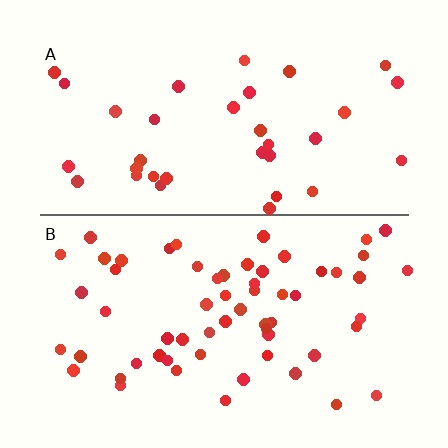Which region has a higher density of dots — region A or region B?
B (the bottom).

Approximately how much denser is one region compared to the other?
Approximately 1.8× — region B over region A.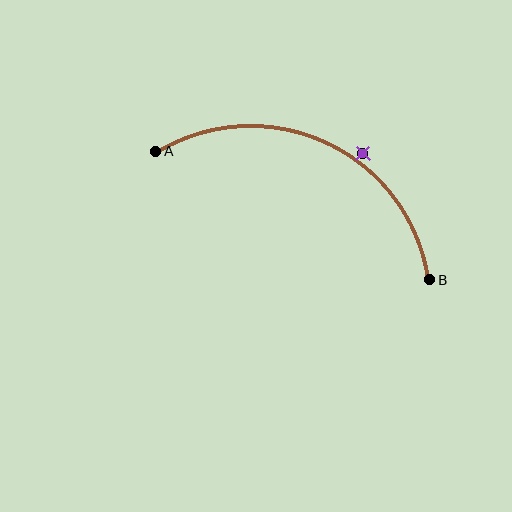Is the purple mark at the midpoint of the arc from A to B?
No — the purple mark does not lie on the arc at all. It sits slightly outside the curve.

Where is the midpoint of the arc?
The arc midpoint is the point on the curve farthest from the straight line joining A and B. It sits above that line.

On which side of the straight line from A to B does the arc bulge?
The arc bulges above the straight line connecting A and B.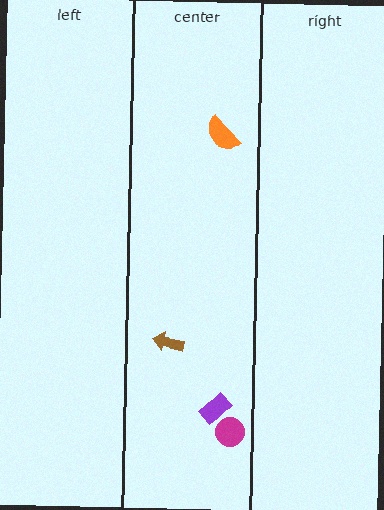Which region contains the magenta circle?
The center region.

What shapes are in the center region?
The brown arrow, the orange semicircle, the purple rectangle, the magenta circle.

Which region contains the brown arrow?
The center region.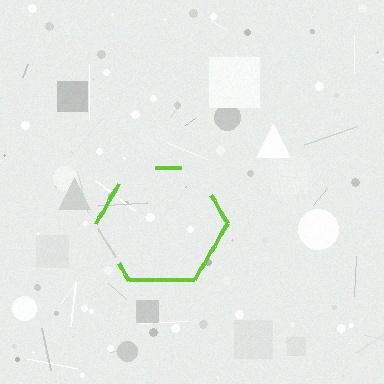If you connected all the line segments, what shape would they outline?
They would outline a hexagon.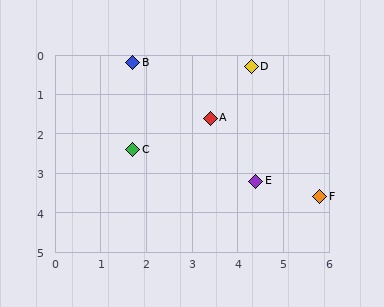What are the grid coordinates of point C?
Point C is at approximately (1.7, 2.4).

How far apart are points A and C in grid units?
Points A and C are about 1.9 grid units apart.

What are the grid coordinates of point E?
Point E is at approximately (4.4, 3.2).